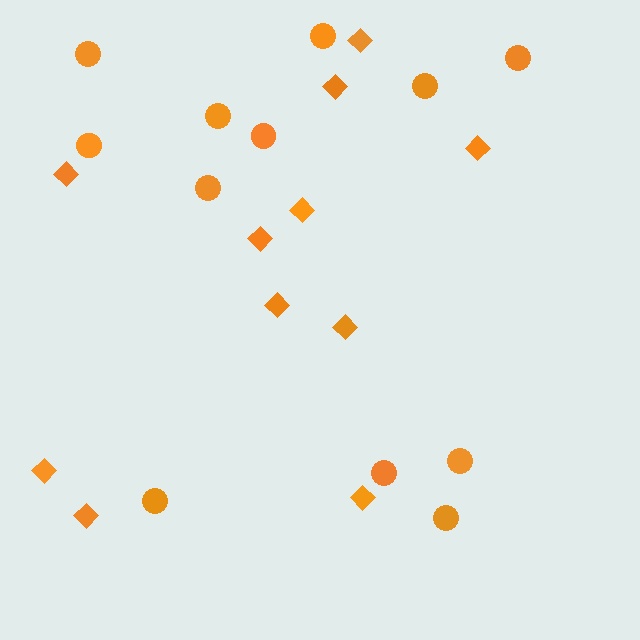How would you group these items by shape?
There are 2 groups: one group of diamonds (11) and one group of circles (12).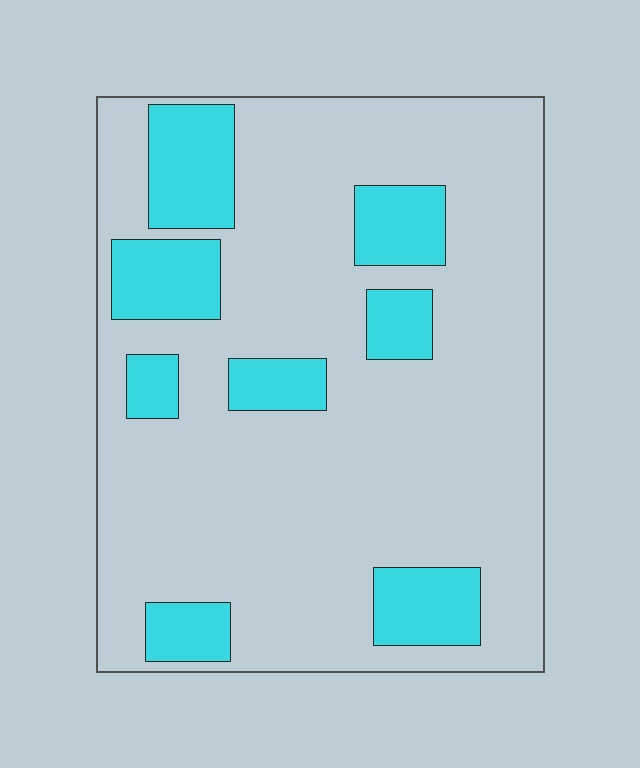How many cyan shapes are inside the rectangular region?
8.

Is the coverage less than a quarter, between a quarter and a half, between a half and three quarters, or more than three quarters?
Less than a quarter.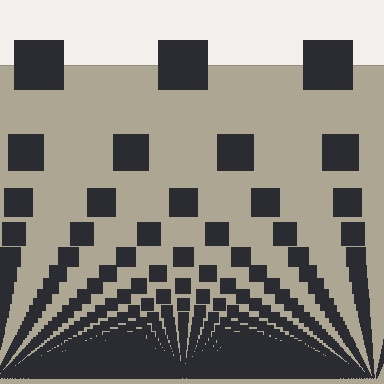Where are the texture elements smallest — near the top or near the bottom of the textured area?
Near the bottom.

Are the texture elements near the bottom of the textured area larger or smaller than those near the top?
Smaller. The gradient is inverted — elements near the bottom are smaller and denser.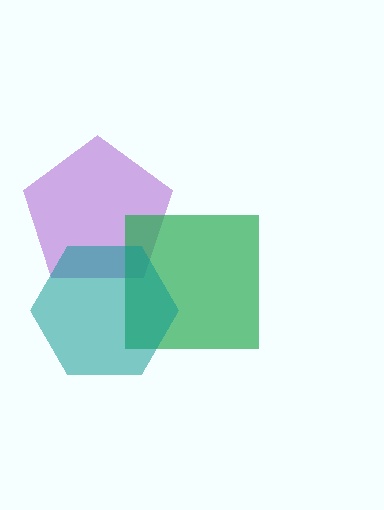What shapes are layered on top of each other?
The layered shapes are: a purple pentagon, a green square, a teal hexagon.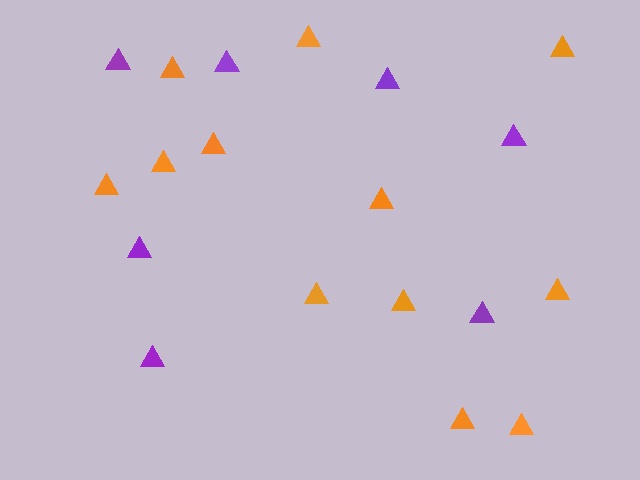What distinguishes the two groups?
There are 2 groups: one group of orange triangles (12) and one group of purple triangles (7).